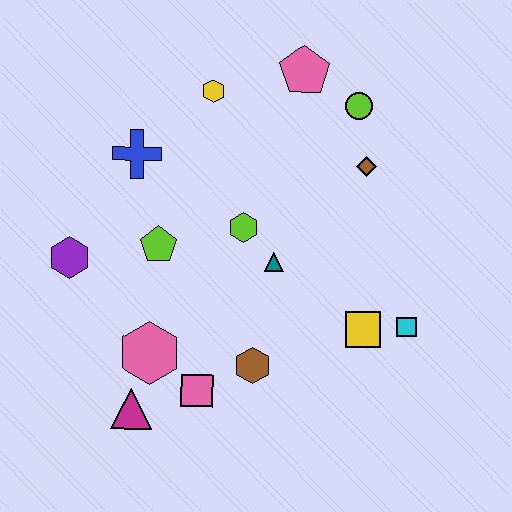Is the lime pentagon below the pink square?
No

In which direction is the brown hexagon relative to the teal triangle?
The brown hexagon is below the teal triangle.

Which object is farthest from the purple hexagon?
The cyan square is farthest from the purple hexagon.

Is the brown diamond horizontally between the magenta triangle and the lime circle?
No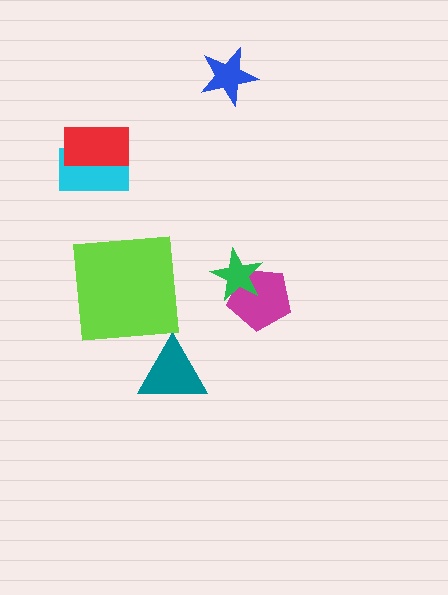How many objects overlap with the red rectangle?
1 object overlaps with the red rectangle.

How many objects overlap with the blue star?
0 objects overlap with the blue star.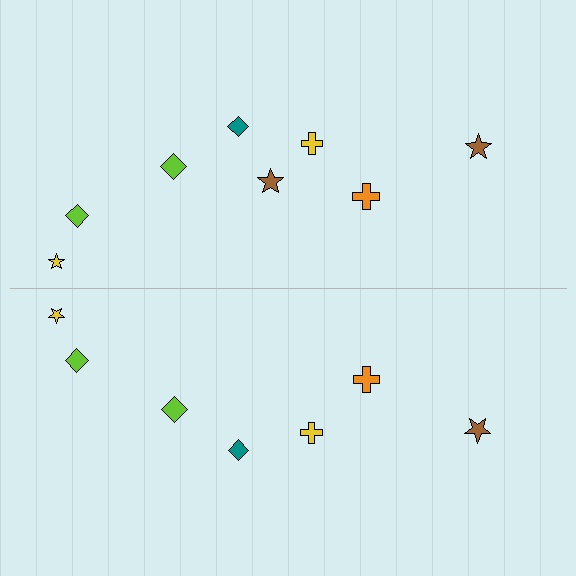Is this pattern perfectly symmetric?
No, the pattern is not perfectly symmetric. A brown star is missing from the bottom side.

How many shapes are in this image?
There are 15 shapes in this image.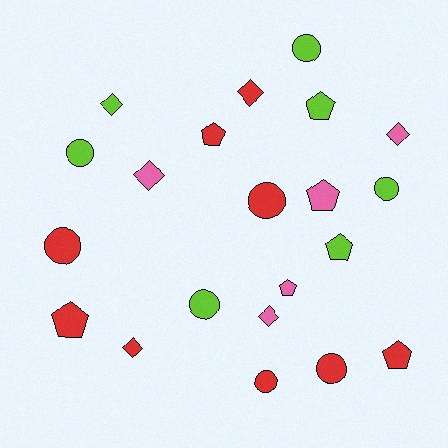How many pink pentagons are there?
There are 2 pink pentagons.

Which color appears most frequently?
Red, with 9 objects.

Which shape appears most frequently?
Circle, with 8 objects.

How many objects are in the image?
There are 21 objects.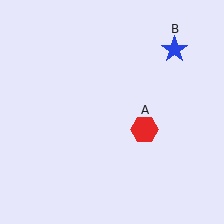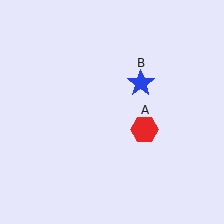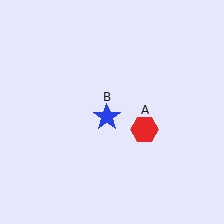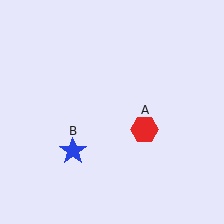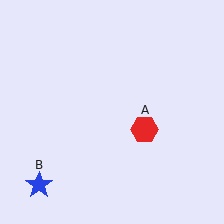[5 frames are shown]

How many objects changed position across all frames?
1 object changed position: blue star (object B).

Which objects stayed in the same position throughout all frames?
Red hexagon (object A) remained stationary.